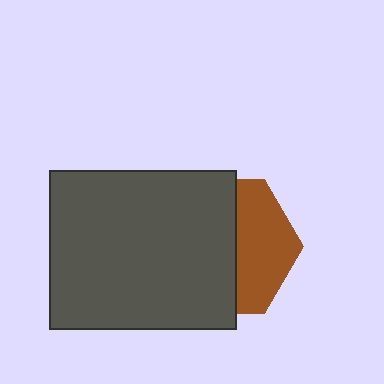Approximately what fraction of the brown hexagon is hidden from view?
Roughly 60% of the brown hexagon is hidden behind the dark gray rectangle.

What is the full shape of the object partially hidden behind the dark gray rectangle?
The partially hidden object is a brown hexagon.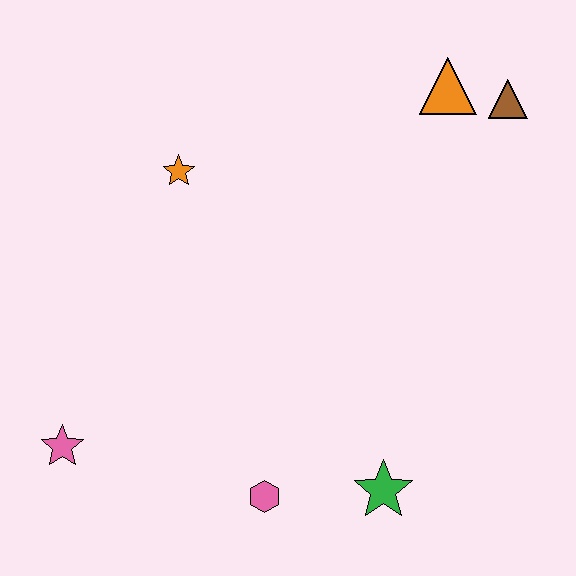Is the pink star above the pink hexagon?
Yes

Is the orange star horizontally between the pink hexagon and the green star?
No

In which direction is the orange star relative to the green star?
The orange star is above the green star.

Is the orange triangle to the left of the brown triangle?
Yes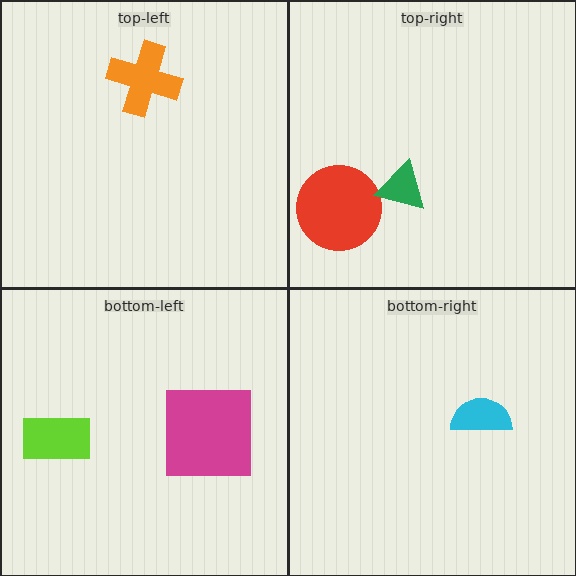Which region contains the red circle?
The top-right region.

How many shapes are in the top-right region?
2.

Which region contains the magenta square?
The bottom-left region.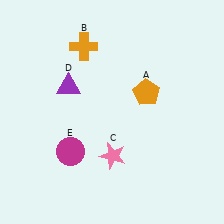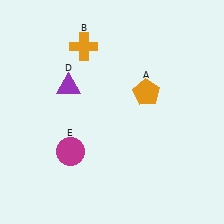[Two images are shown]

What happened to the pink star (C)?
The pink star (C) was removed in Image 2. It was in the bottom-right area of Image 1.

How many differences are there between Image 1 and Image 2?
There is 1 difference between the two images.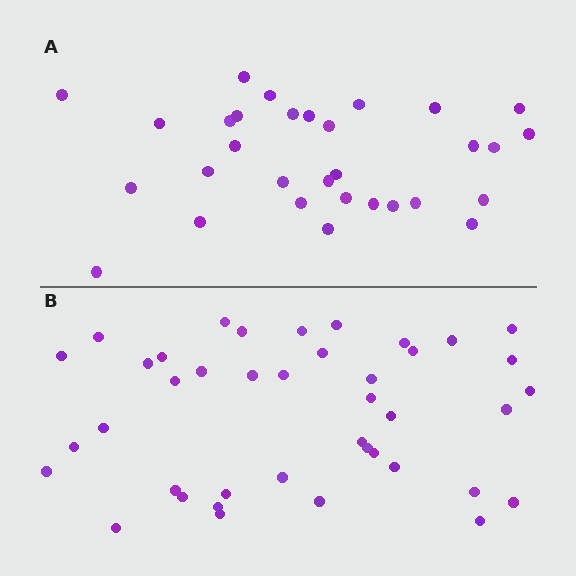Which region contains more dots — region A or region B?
Region B (the bottom region) has more dots.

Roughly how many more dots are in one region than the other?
Region B has roughly 10 or so more dots than region A.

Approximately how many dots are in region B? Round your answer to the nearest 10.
About 40 dots. (The exact count is 41, which rounds to 40.)